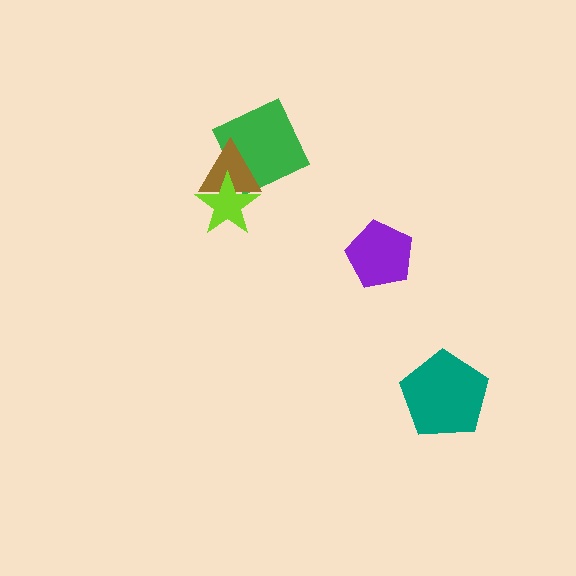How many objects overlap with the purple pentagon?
0 objects overlap with the purple pentagon.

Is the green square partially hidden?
Yes, it is partially covered by another shape.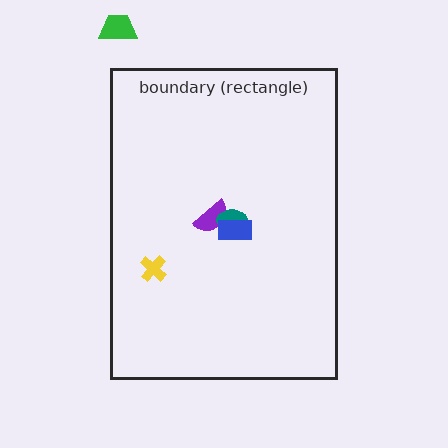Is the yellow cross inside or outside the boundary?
Inside.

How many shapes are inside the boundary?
4 inside, 1 outside.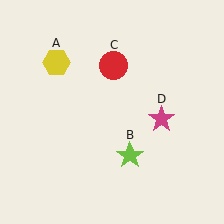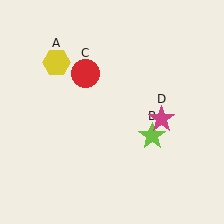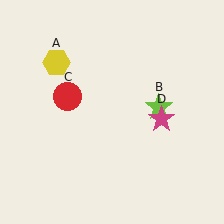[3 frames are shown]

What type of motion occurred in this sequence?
The lime star (object B), red circle (object C) rotated counterclockwise around the center of the scene.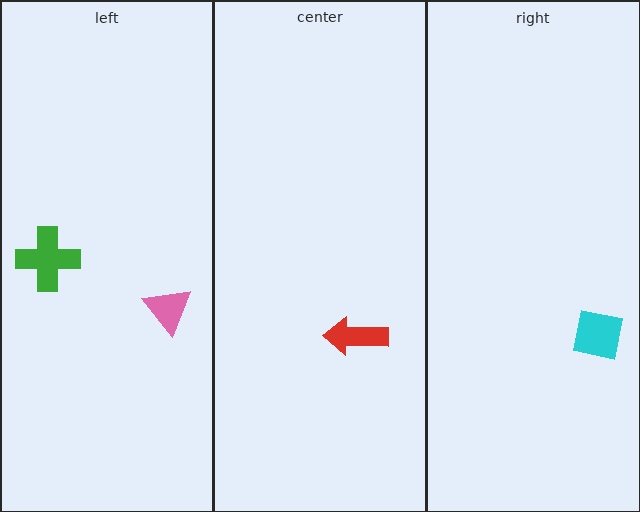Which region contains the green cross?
The left region.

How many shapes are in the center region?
1.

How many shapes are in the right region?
1.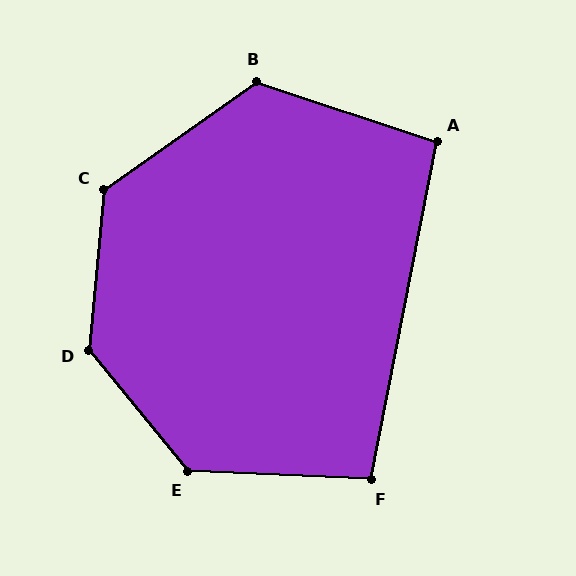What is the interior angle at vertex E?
Approximately 132 degrees (obtuse).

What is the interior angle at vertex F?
Approximately 98 degrees (obtuse).